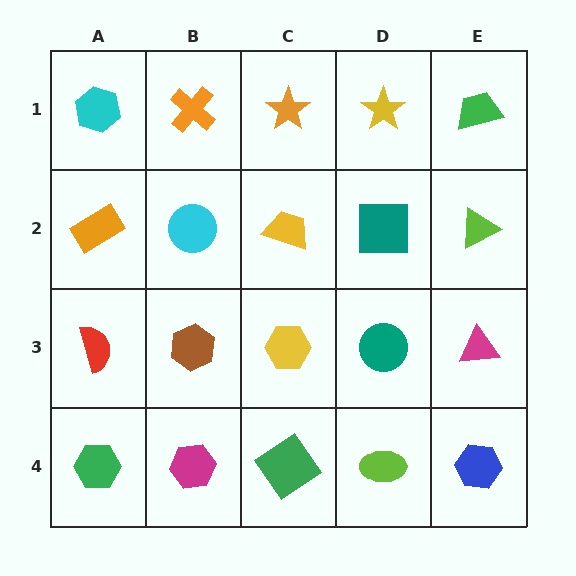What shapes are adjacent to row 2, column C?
An orange star (row 1, column C), a yellow hexagon (row 3, column C), a cyan circle (row 2, column B), a teal square (row 2, column D).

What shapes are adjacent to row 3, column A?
An orange rectangle (row 2, column A), a green hexagon (row 4, column A), a brown hexagon (row 3, column B).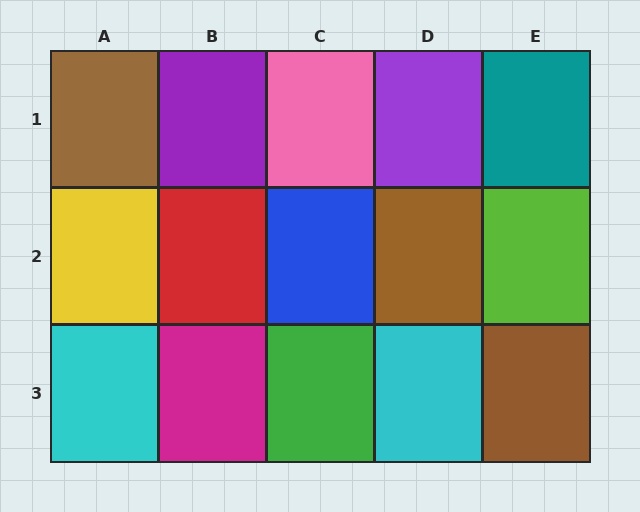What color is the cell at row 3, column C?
Green.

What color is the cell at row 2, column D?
Brown.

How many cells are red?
1 cell is red.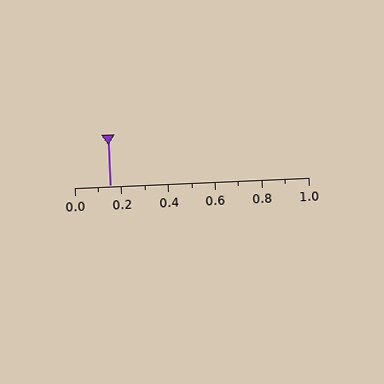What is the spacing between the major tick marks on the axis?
The major ticks are spaced 0.2 apart.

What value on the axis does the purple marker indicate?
The marker indicates approximately 0.15.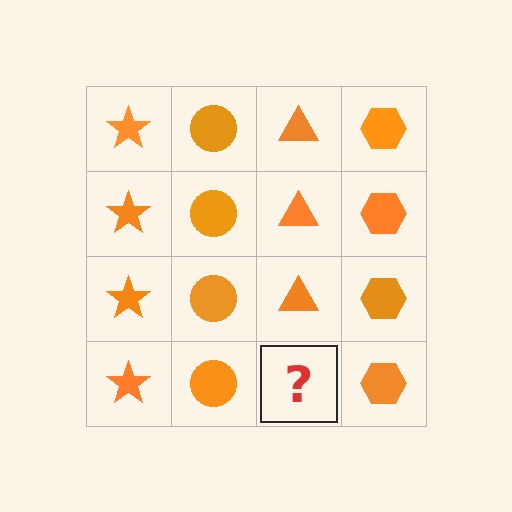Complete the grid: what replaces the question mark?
The question mark should be replaced with an orange triangle.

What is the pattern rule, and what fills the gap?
The rule is that each column has a consistent shape. The gap should be filled with an orange triangle.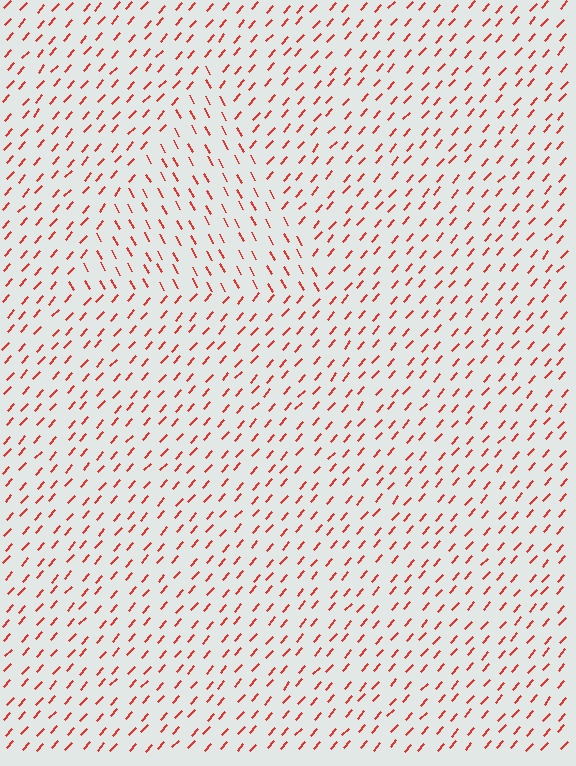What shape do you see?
I see a triangle.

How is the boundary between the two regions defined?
The boundary is defined purely by a change in line orientation (approximately 71 degrees difference). All lines are the same color and thickness.